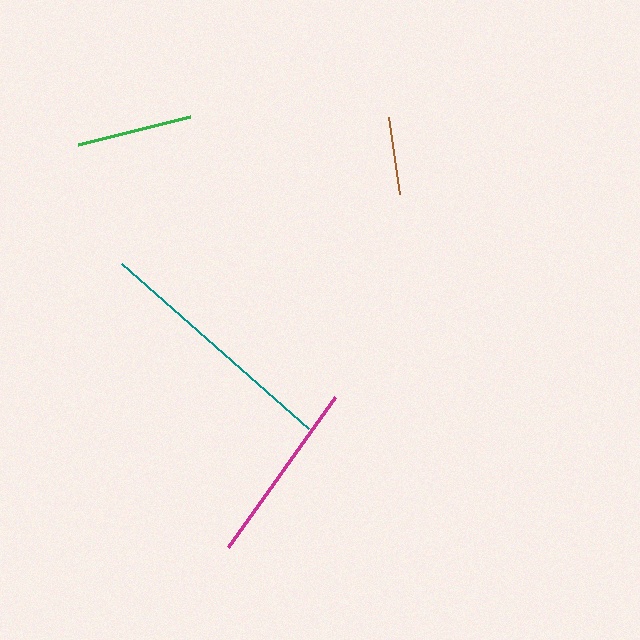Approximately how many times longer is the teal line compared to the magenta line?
The teal line is approximately 1.4 times the length of the magenta line.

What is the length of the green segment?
The green segment is approximately 116 pixels long.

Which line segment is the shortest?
The brown line is the shortest at approximately 78 pixels.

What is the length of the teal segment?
The teal segment is approximately 249 pixels long.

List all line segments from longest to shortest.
From longest to shortest: teal, magenta, green, brown.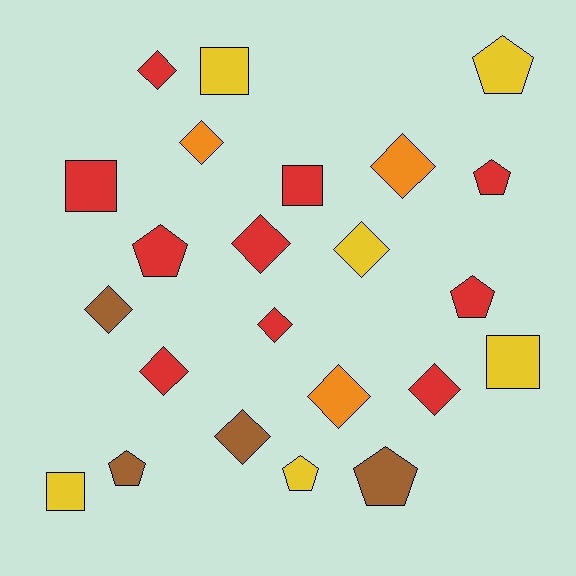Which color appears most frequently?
Red, with 10 objects.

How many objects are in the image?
There are 23 objects.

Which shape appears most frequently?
Diamond, with 11 objects.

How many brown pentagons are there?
There are 2 brown pentagons.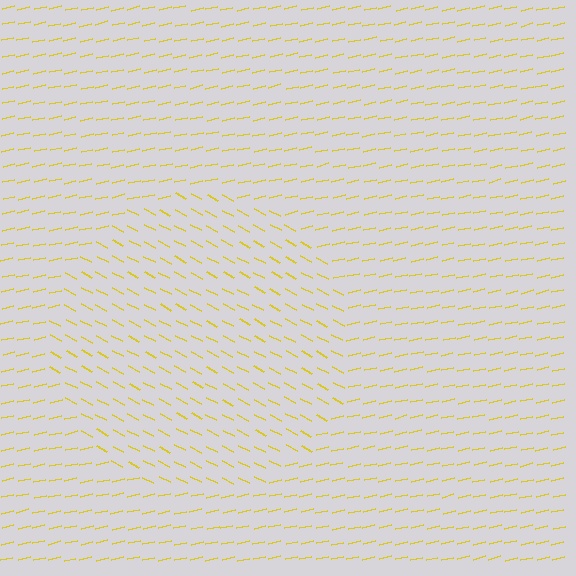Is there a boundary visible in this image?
Yes, there is a texture boundary formed by a change in line orientation.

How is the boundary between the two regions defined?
The boundary is defined purely by a change in line orientation (approximately 39 degrees difference). All lines are the same color and thickness.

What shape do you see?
I see a circle.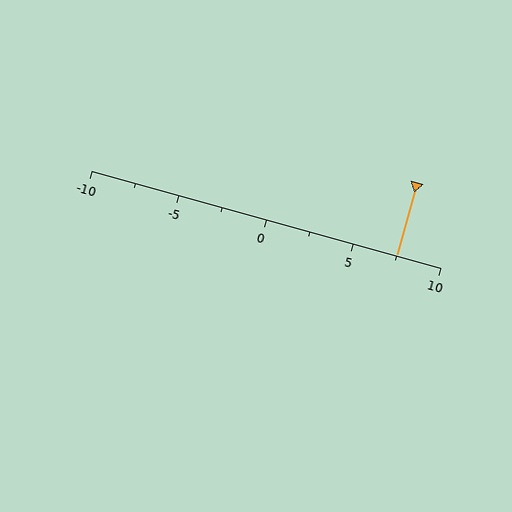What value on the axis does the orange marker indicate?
The marker indicates approximately 7.5.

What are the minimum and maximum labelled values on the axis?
The axis runs from -10 to 10.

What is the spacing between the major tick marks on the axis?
The major ticks are spaced 5 apart.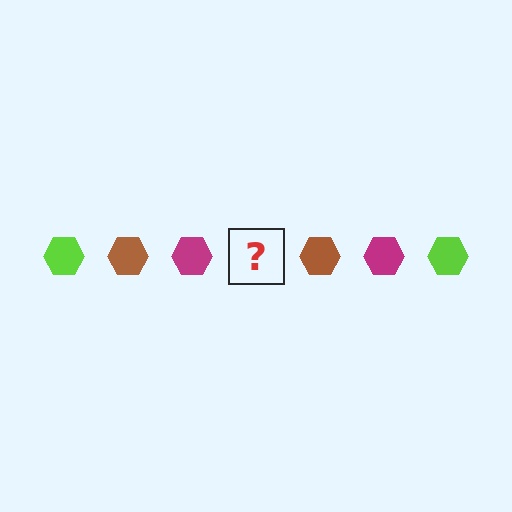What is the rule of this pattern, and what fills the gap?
The rule is that the pattern cycles through lime, brown, magenta hexagons. The gap should be filled with a lime hexagon.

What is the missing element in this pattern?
The missing element is a lime hexagon.